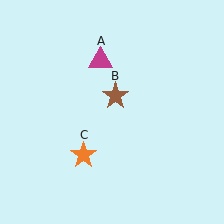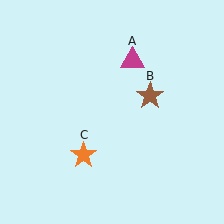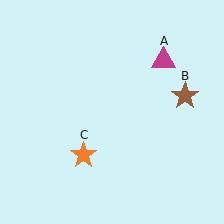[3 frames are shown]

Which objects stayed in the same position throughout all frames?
Orange star (object C) remained stationary.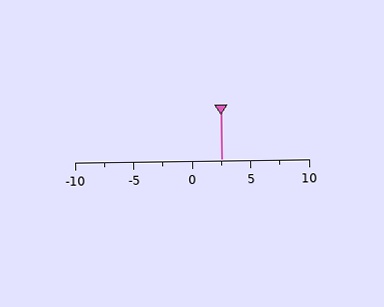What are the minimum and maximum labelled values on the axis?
The axis runs from -10 to 10.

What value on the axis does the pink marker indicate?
The marker indicates approximately 2.5.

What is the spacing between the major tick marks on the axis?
The major ticks are spaced 5 apart.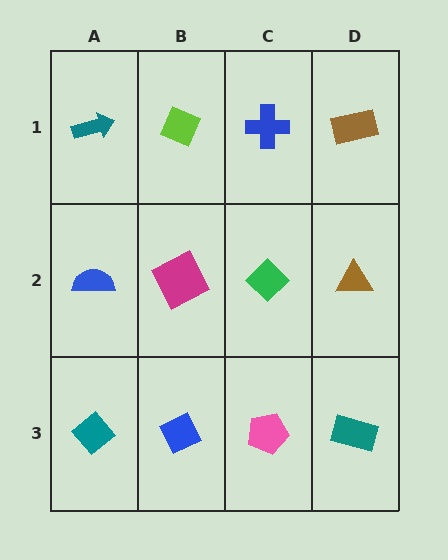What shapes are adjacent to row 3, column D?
A brown triangle (row 2, column D), a pink pentagon (row 3, column C).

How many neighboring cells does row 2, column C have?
4.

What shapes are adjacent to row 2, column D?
A brown rectangle (row 1, column D), a teal rectangle (row 3, column D), a green diamond (row 2, column C).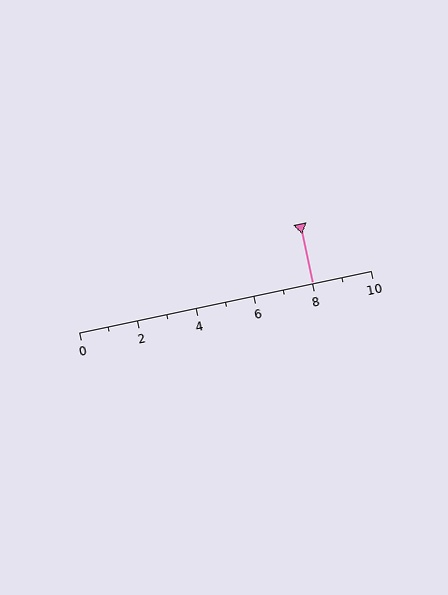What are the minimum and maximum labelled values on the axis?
The axis runs from 0 to 10.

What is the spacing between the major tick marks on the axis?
The major ticks are spaced 2 apart.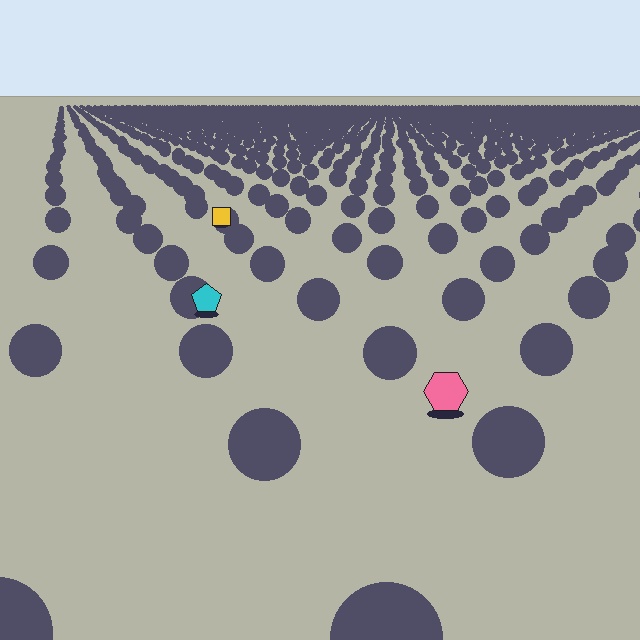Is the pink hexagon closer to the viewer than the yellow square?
Yes. The pink hexagon is closer — you can tell from the texture gradient: the ground texture is coarser near it.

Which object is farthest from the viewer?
The yellow square is farthest from the viewer. It appears smaller and the ground texture around it is denser.